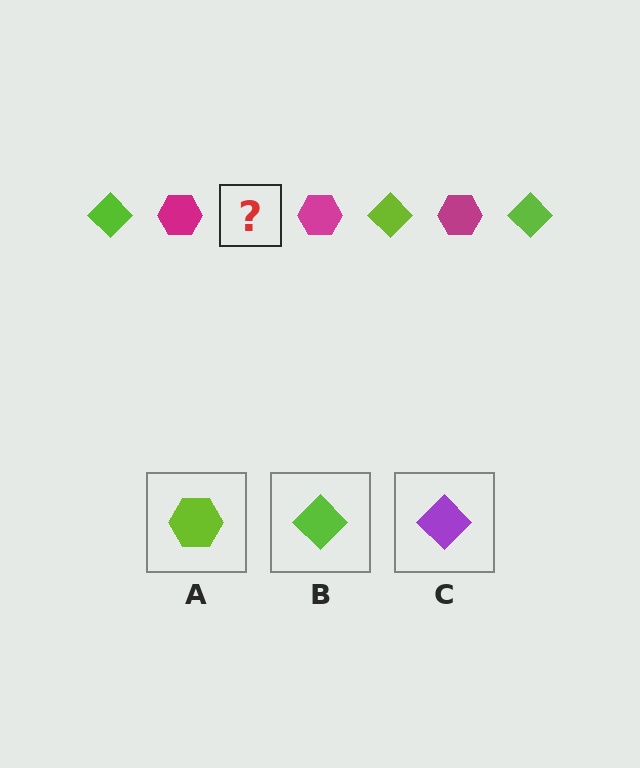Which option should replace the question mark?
Option B.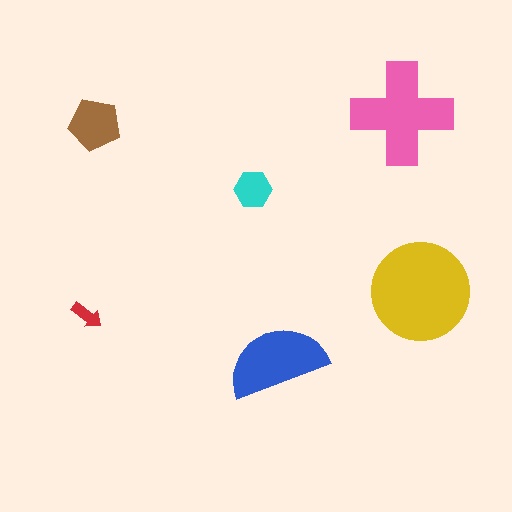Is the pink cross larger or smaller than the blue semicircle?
Larger.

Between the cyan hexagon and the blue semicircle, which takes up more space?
The blue semicircle.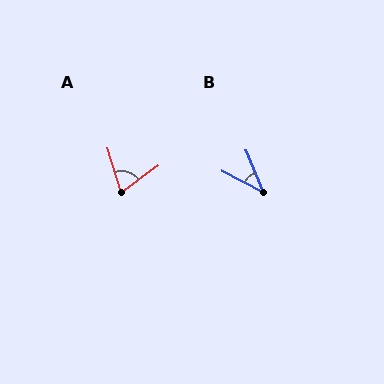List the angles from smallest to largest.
B (40°), A (70°).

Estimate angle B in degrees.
Approximately 40 degrees.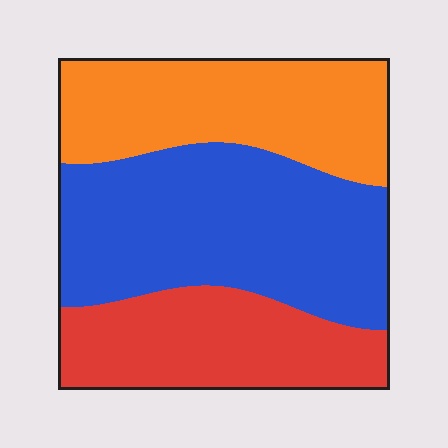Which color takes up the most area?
Blue, at roughly 45%.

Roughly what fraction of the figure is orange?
Orange covers about 30% of the figure.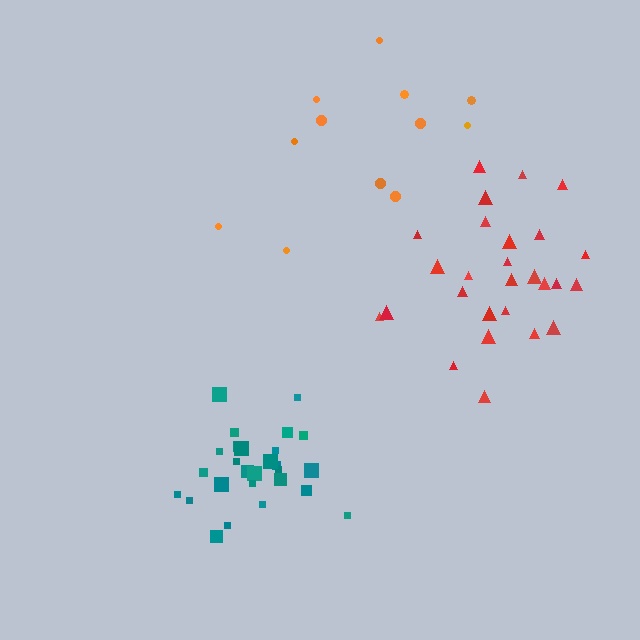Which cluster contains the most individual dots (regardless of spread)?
Teal (27).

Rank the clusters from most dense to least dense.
teal, red, orange.